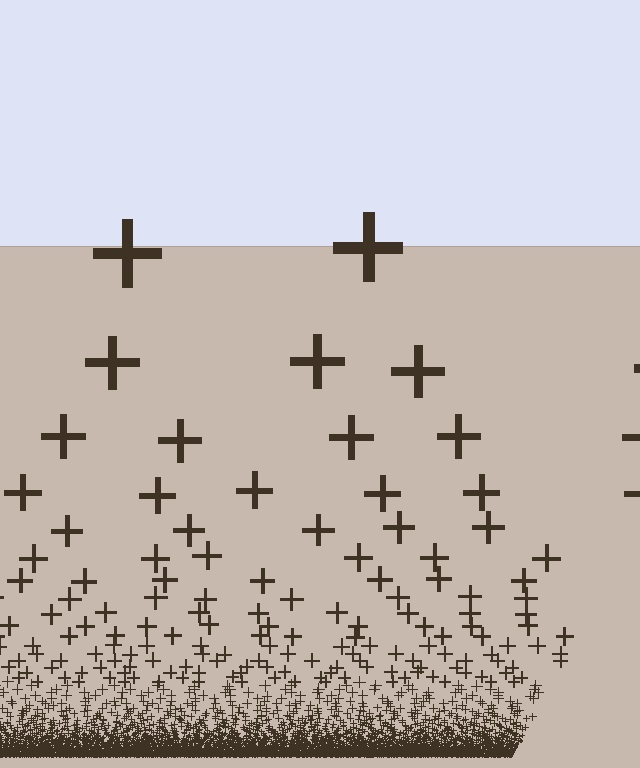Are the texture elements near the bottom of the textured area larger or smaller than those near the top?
Smaller. The gradient is inverted — elements near the bottom are smaller and denser.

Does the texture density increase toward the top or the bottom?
Density increases toward the bottom.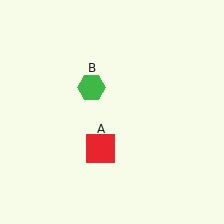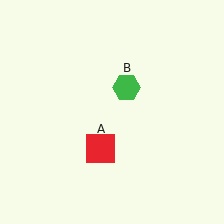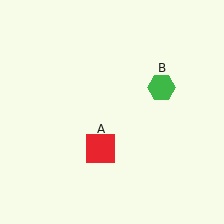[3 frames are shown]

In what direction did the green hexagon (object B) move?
The green hexagon (object B) moved right.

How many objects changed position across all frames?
1 object changed position: green hexagon (object B).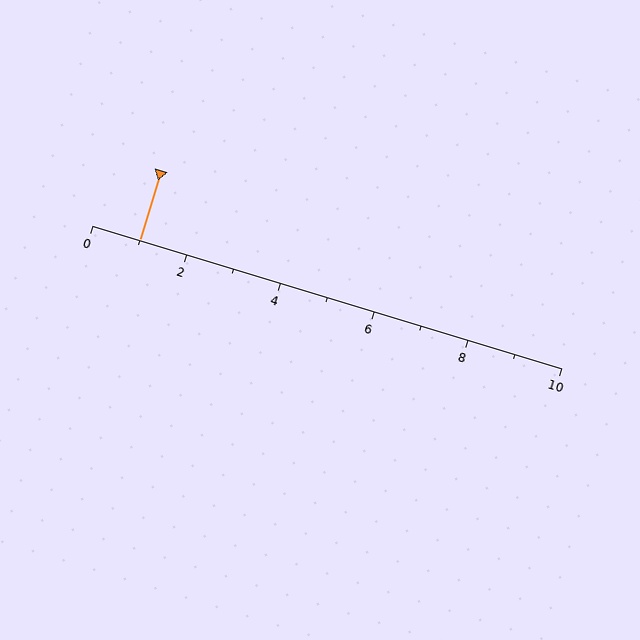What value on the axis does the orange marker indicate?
The marker indicates approximately 1.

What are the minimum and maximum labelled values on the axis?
The axis runs from 0 to 10.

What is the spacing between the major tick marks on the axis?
The major ticks are spaced 2 apart.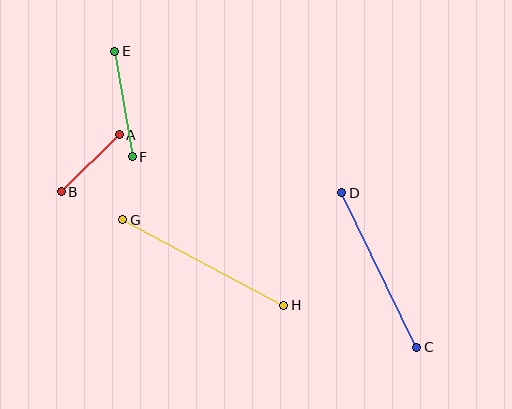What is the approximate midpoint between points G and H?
The midpoint is at approximately (203, 262) pixels.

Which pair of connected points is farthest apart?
Points G and H are farthest apart.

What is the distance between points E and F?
The distance is approximately 107 pixels.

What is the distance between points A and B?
The distance is approximately 81 pixels.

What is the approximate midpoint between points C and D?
The midpoint is at approximately (379, 270) pixels.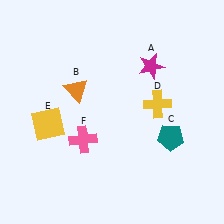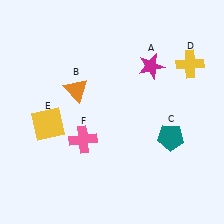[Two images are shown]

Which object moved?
The yellow cross (D) moved up.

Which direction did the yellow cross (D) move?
The yellow cross (D) moved up.